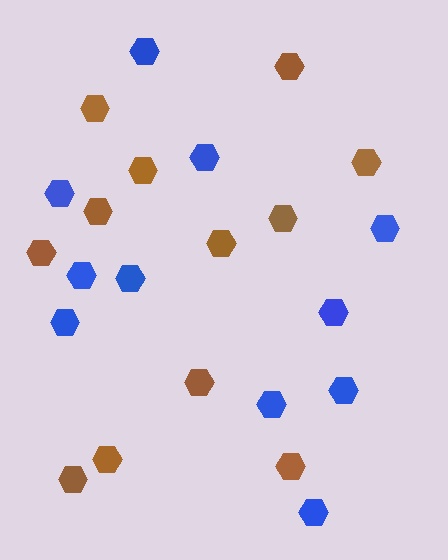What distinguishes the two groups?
There are 2 groups: one group of brown hexagons (12) and one group of blue hexagons (11).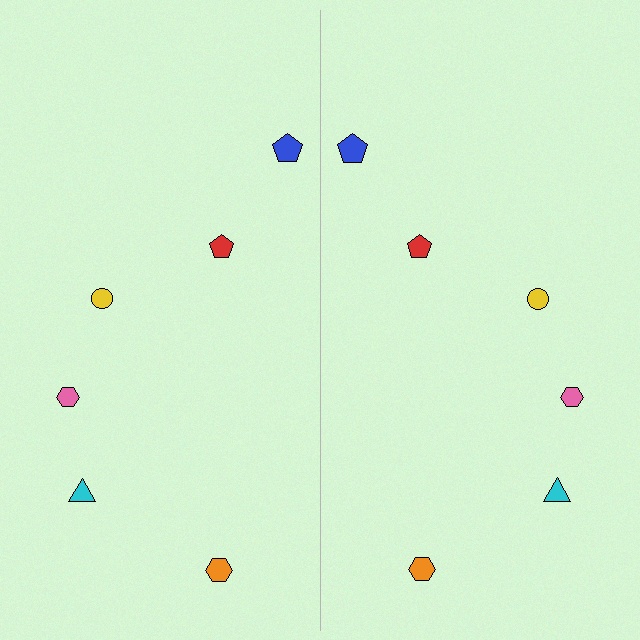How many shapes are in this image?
There are 12 shapes in this image.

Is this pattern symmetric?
Yes, this pattern has bilateral (reflection) symmetry.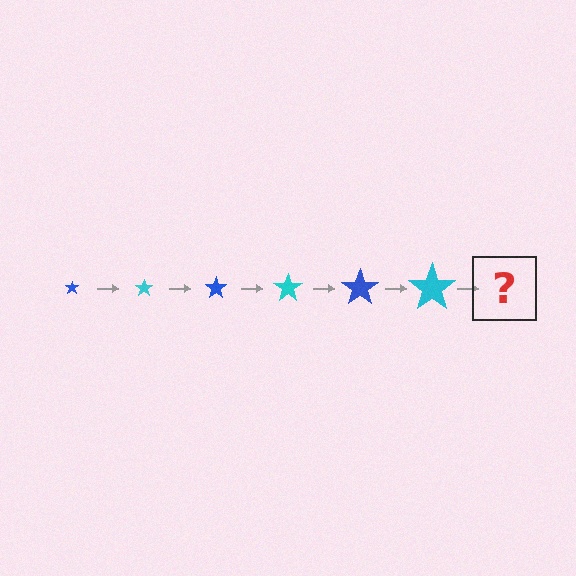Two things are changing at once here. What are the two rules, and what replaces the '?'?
The two rules are that the star grows larger each step and the color cycles through blue and cyan. The '?' should be a blue star, larger than the previous one.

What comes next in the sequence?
The next element should be a blue star, larger than the previous one.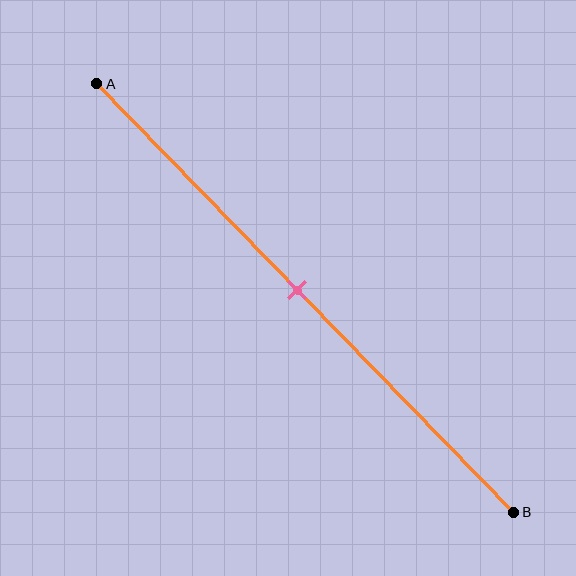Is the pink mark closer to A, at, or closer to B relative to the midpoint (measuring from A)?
The pink mark is approximately at the midpoint of segment AB.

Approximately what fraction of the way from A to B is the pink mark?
The pink mark is approximately 50% of the way from A to B.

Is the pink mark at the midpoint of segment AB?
Yes, the mark is approximately at the midpoint.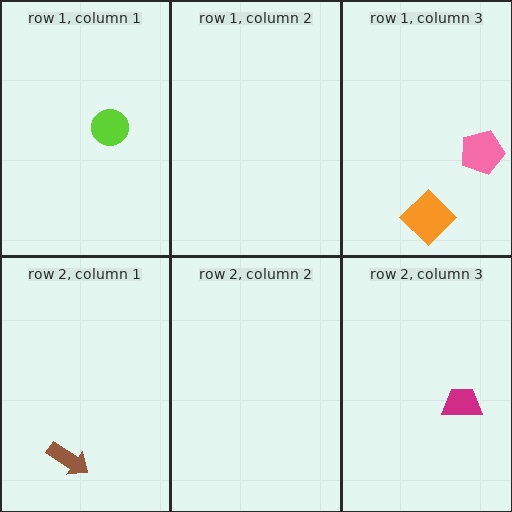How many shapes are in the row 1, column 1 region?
1.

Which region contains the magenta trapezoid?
The row 2, column 3 region.